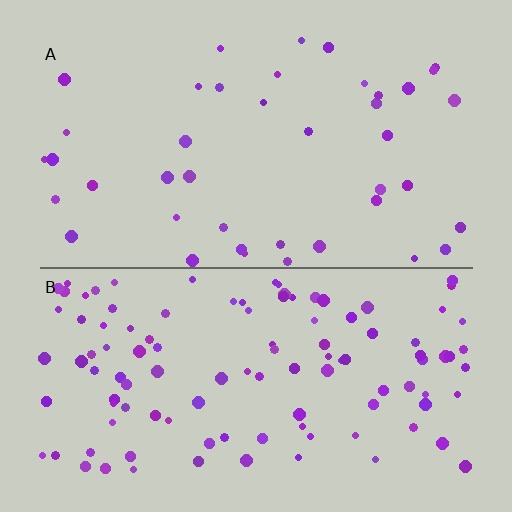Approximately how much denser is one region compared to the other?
Approximately 2.7× — region B over region A.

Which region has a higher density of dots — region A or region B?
B (the bottom).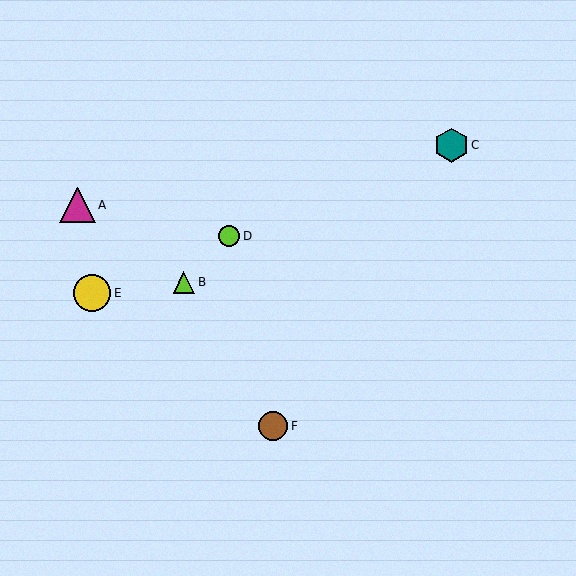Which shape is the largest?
The yellow circle (labeled E) is the largest.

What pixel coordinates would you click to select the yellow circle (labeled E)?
Click at (92, 293) to select the yellow circle E.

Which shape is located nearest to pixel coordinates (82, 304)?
The yellow circle (labeled E) at (92, 293) is nearest to that location.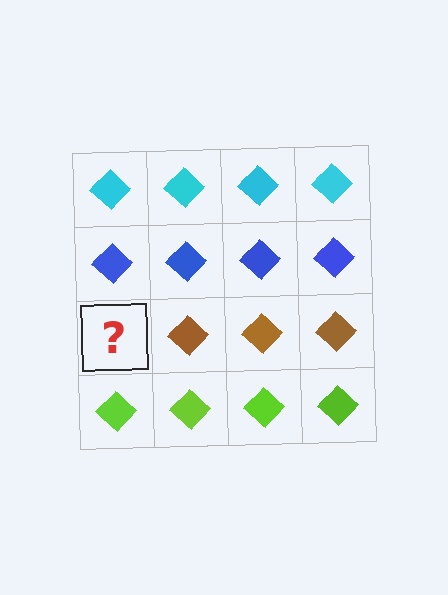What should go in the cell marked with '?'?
The missing cell should contain a brown diamond.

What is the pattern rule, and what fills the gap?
The rule is that each row has a consistent color. The gap should be filled with a brown diamond.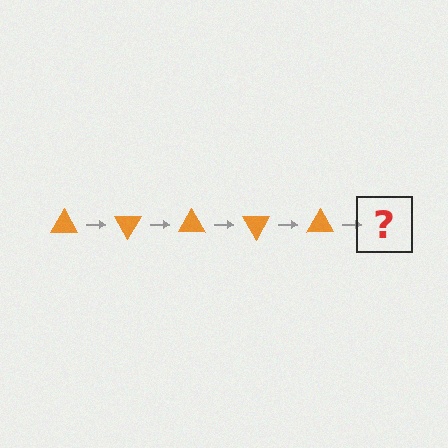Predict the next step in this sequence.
The next step is an orange triangle rotated 300 degrees.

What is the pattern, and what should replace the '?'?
The pattern is that the triangle rotates 60 degrees each step. The '?' should be an orange triangle rotated 300 degrees.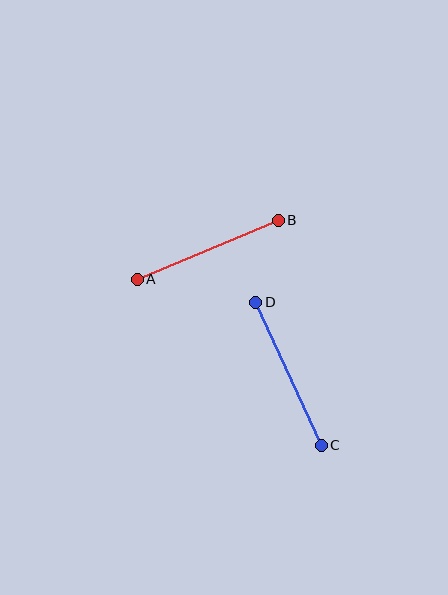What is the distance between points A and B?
The distance is approximately 153 pixels.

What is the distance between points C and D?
The distance is approximately 157 pixels.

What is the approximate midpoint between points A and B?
The midpoint is at approximately (208, 250) pixels.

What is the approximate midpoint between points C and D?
The midpoint is at approximately (288, 374) pixels.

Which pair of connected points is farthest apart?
Points C and D are farthest apart.